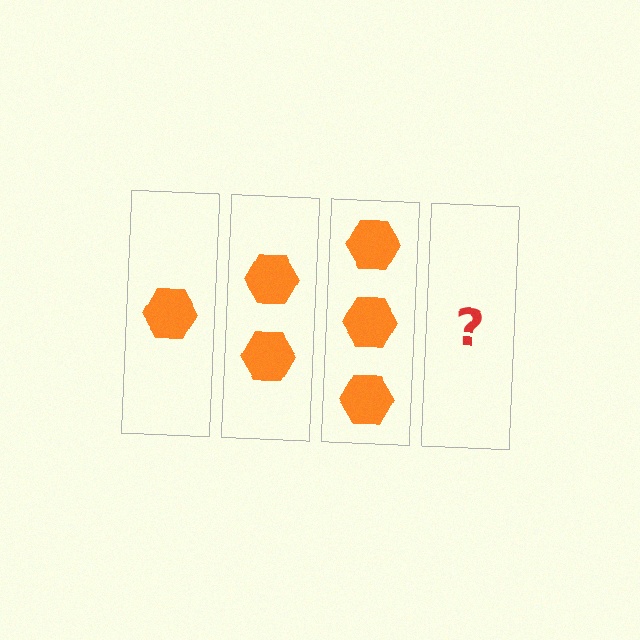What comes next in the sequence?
The next element should be 4 hexagons.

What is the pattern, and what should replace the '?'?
The pattern is that each step adds one more hexagon. The '?' should be 4 hexagons.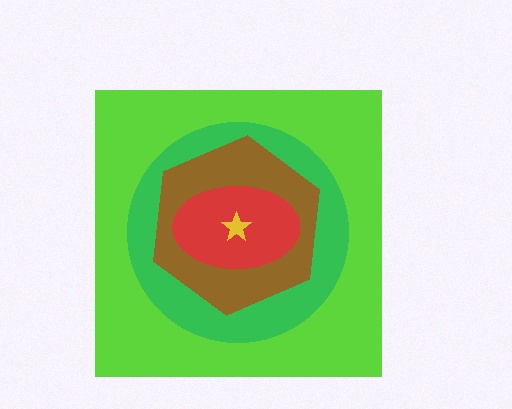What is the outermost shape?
The lime square.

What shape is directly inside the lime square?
The green circle.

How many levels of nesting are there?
5.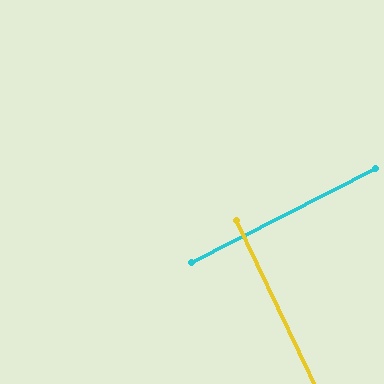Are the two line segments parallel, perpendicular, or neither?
Perpendicular — they meet at approximately 88°.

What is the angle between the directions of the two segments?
Approximately 88 degrees.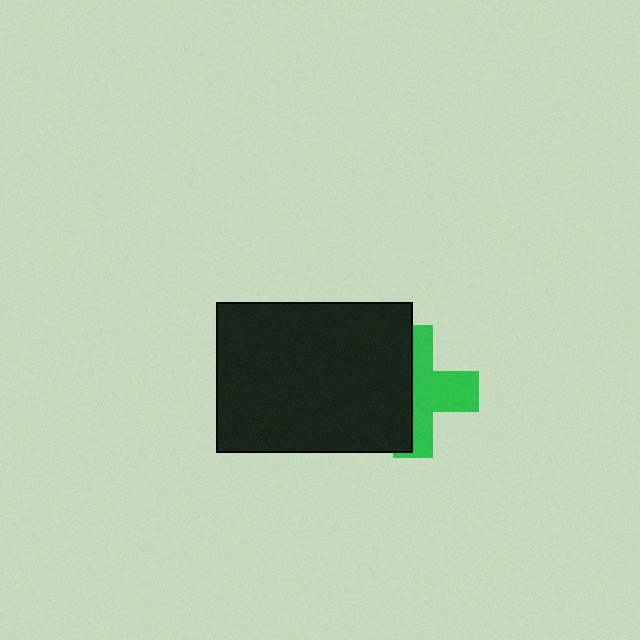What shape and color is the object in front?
The object in front is a black rectangle.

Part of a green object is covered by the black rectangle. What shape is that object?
It is a cross.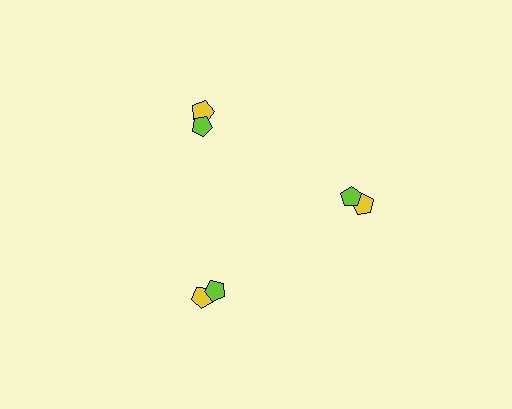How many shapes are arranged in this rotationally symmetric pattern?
There are 6 shapes, arranged in 3 groups of 2.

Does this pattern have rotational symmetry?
Yes, this pattern has 3-fold rotational symmetry. It looks the same after rotating 120 degrees around the center.